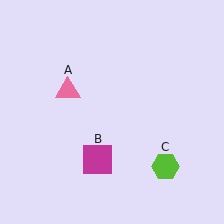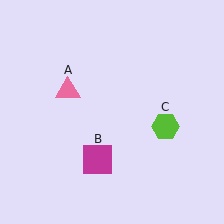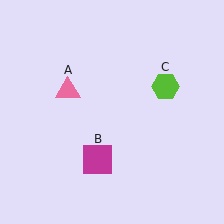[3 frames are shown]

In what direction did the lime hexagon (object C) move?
The lime hexagon (object C) moved up.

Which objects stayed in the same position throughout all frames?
Pink triangle (object A) and magenta square (object B) remained stationary.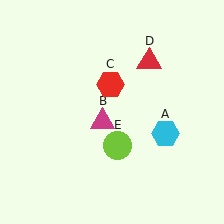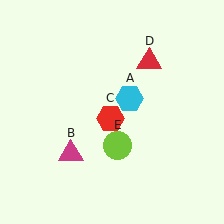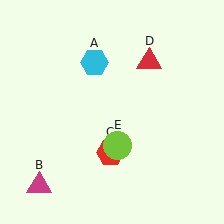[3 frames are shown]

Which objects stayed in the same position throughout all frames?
Red triangle (object D) and lime circle (object E) remained stationary.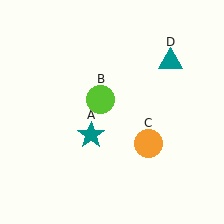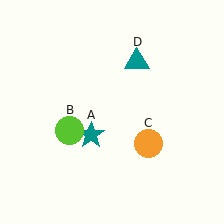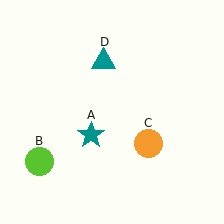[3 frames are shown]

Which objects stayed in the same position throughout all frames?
Teal star (object A) and orange circle (object C) remained stationary.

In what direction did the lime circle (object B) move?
The lime circle (object B) moved down and to the left.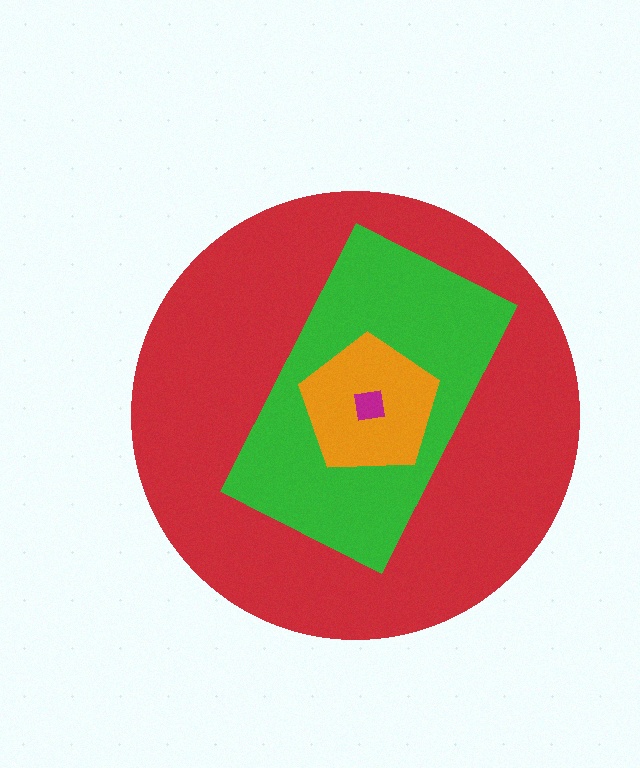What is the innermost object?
The magenta square.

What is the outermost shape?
The red circle.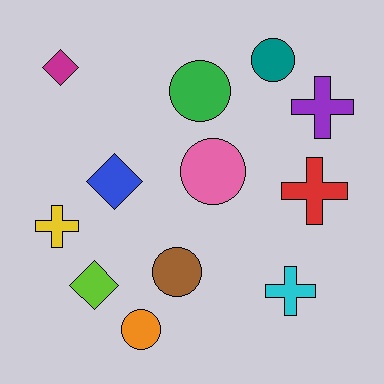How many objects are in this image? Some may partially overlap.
There are 12 objects.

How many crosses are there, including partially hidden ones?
There are 4 crosses.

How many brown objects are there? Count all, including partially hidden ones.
There is 1 brown object.